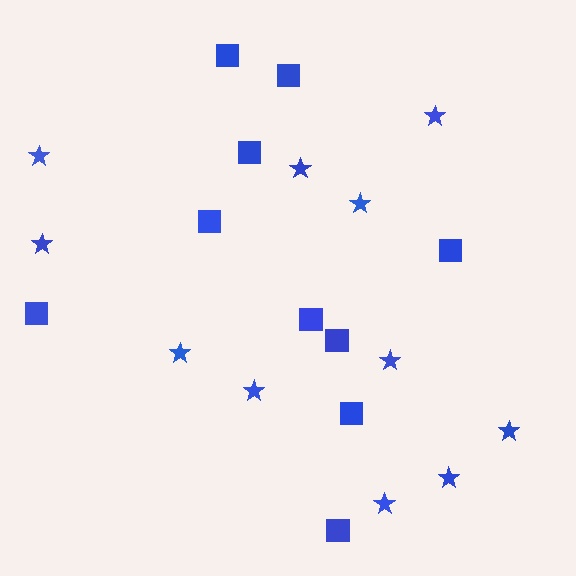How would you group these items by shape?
There are 2 groups: one group of squares (10) and one group of stars (11).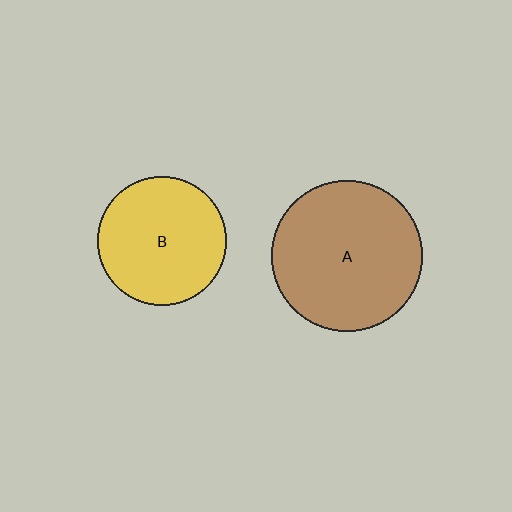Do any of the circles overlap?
No, none of the circles overlap.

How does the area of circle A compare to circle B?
Approximately 1.4 times.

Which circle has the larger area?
Circle A (brown).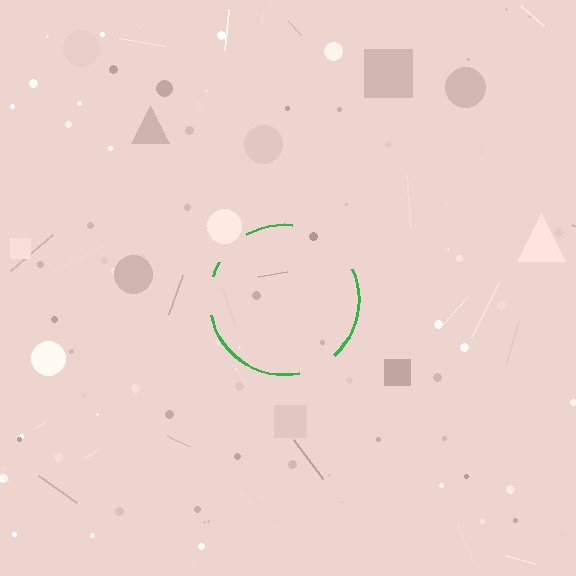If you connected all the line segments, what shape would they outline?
They would outline a circle.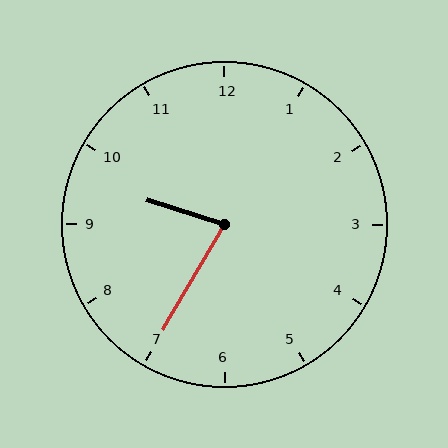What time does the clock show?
9:35.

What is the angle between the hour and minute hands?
Approximately 78 degrees.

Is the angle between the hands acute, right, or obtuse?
It is acute.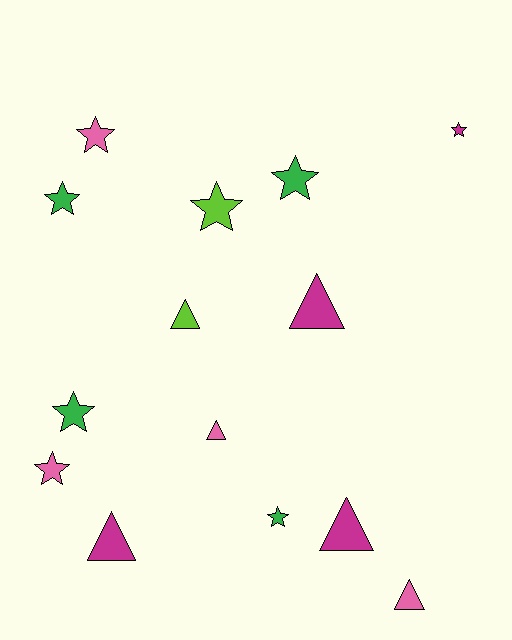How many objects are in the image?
There are 14 objects.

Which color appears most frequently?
Pink, with 4 objects.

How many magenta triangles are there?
There are 3 magenta triangles.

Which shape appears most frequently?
Star, with 8 objects.